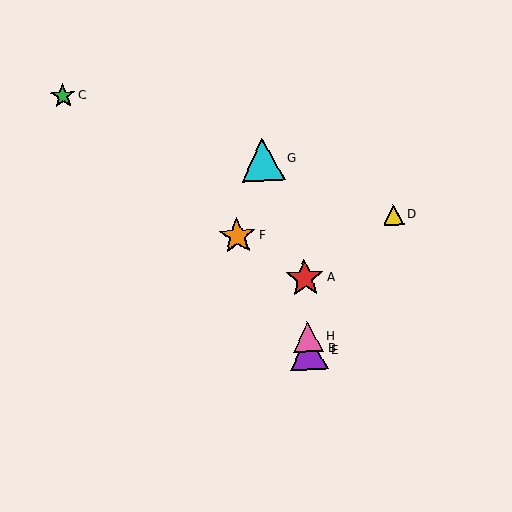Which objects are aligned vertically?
Objects A, B, E, H are aligned vertically.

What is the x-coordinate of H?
Object H is at x≈308.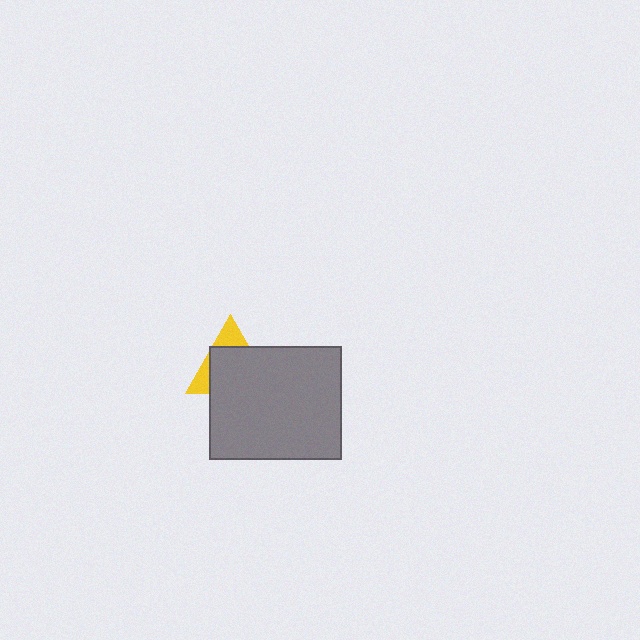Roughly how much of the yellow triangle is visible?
A small part of it is visible (roughly 30%).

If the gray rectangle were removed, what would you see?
You would see the complete yellow triangle.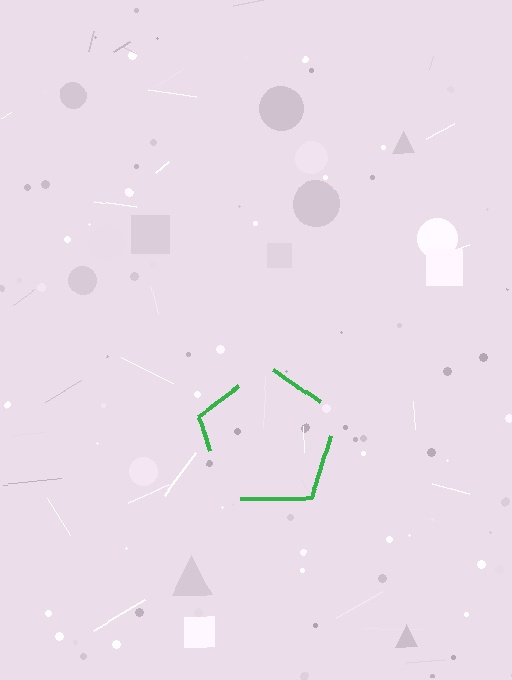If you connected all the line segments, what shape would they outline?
They would outline a pentagon.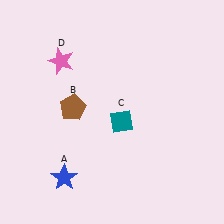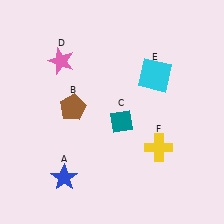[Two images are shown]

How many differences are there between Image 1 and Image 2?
There are 2 differences between the two images.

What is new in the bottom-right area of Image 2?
A yellow cross (F) was added in the bottom-right area of Image 2.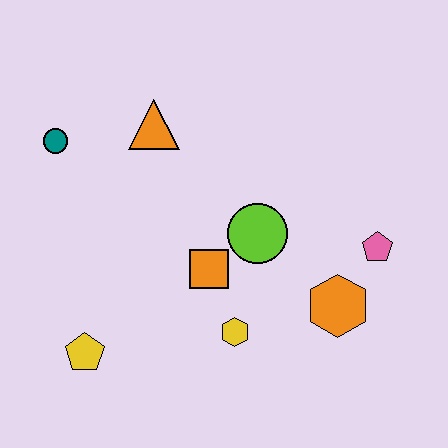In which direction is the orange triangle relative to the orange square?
The orange triangle is above the orange square.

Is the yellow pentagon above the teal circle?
No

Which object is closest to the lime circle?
The orange square is closest to the lime circle.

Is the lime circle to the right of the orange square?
Yes